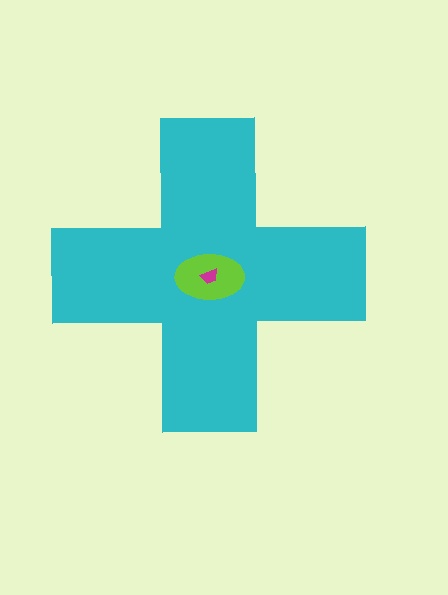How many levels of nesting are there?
3.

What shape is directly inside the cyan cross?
The lime ellipse.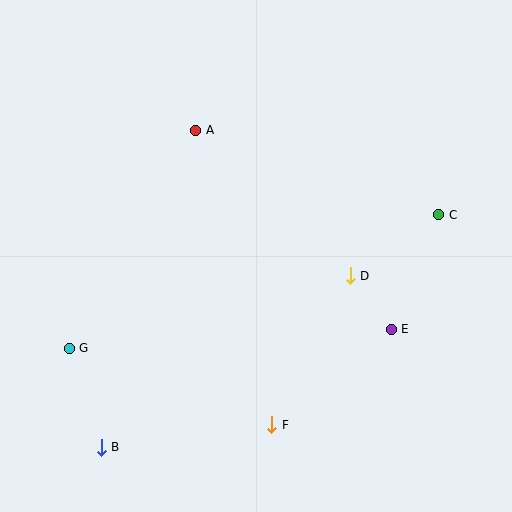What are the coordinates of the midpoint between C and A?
The midpoint between C and A is at (317, 173).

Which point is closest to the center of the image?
Point D at (350, 276) is closest to the center.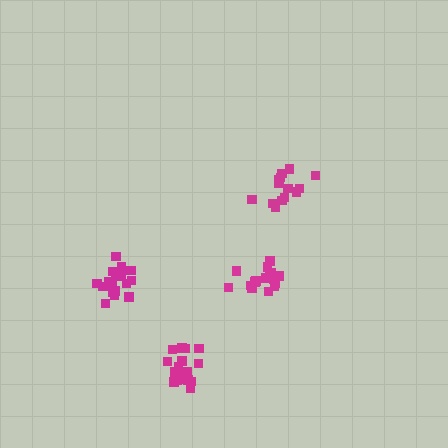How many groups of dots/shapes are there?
There are 4 groups.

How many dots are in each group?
Group 1: 14 dots, Group 2: 17 dots, Group 3: 17 dots, Group 4: 18 dots (66 total).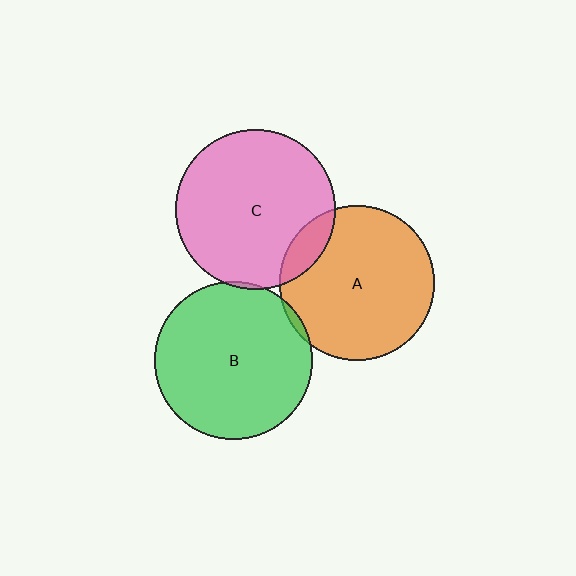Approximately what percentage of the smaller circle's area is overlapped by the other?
Approximately 5%.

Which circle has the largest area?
Circle C (pink).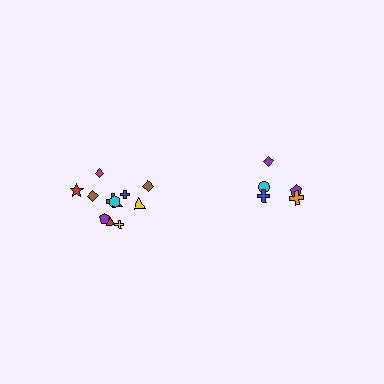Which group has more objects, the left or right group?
The left group.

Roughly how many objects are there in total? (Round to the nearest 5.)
Roughly 15 objects in total.